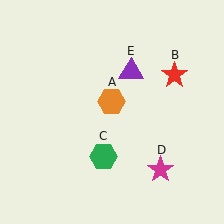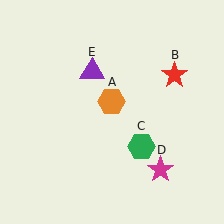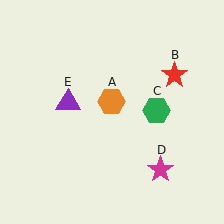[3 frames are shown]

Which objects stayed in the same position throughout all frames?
Orange hexagon (object A) and red star (object B) and magenta star (object D) remained stationary.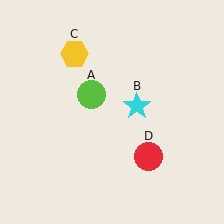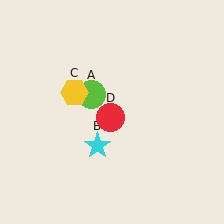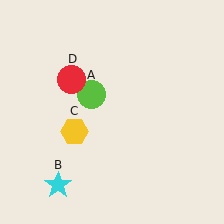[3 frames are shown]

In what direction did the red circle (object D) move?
The red circle (object D) moved up and to the left.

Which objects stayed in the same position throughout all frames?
Lime circle (object A) remained stationary.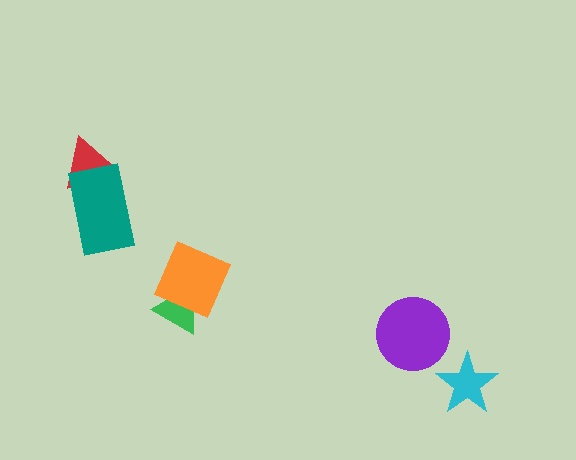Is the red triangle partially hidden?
Yes, it is partially covered by another shape.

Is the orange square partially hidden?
No, no other shape covers it.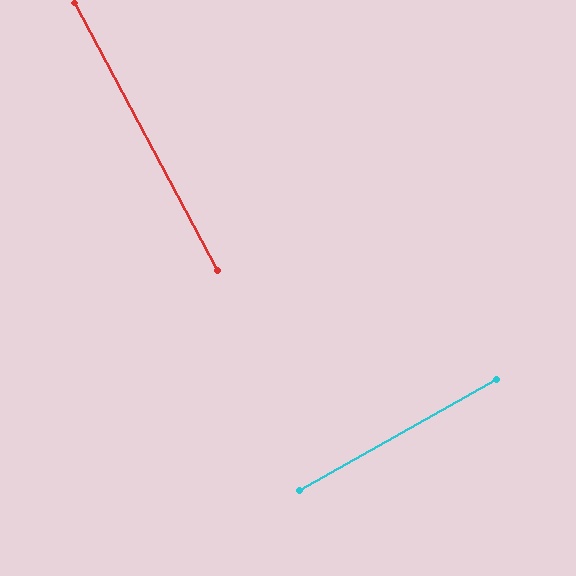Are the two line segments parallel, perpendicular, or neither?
Perpendicular — they meet at approximately 88°.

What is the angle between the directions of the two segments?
Approximately 88 degrees.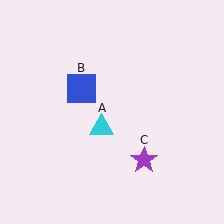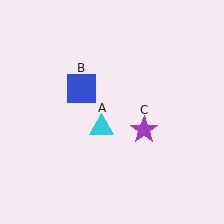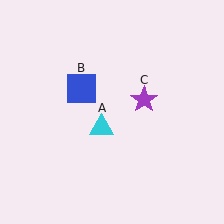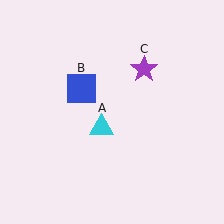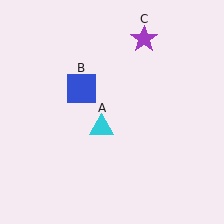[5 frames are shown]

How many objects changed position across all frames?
1 object changed position: purple star (object C).